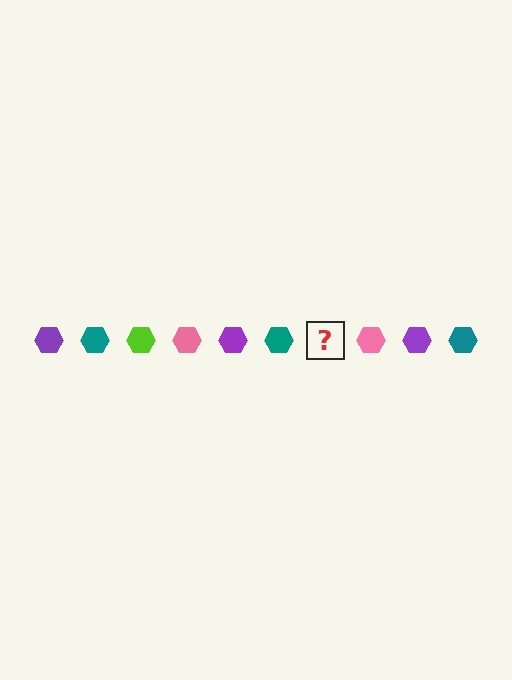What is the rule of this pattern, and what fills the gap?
The rule is that the pattern cycles through purple, teal, lime, pink hexagons. The gap should be filled with a lime hexagon.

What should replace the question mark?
The question mark should be replaced with a lime hexagon.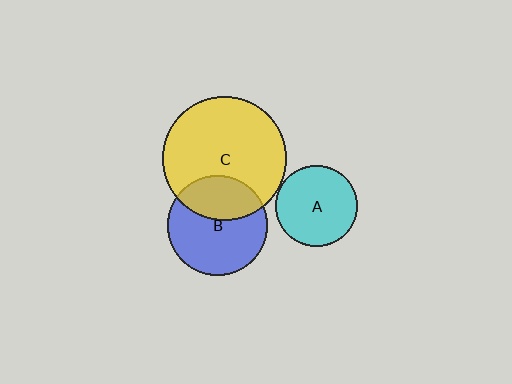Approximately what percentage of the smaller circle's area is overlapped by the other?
Approximately 35%.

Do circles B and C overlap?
Yes.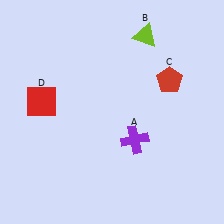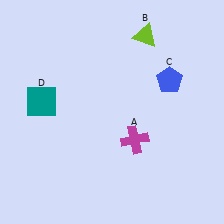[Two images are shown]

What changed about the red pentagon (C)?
In Image 1, C is red. In Image 2, it changed to blue.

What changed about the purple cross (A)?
In Image 1, A is purple. In Image 2, it changed to magenta.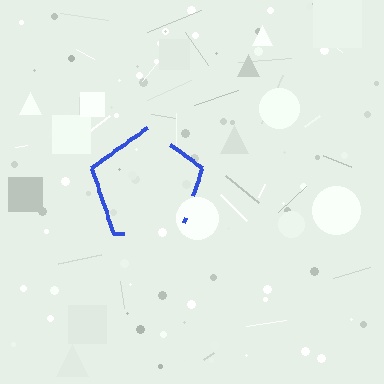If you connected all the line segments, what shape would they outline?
They would outline a pentagon.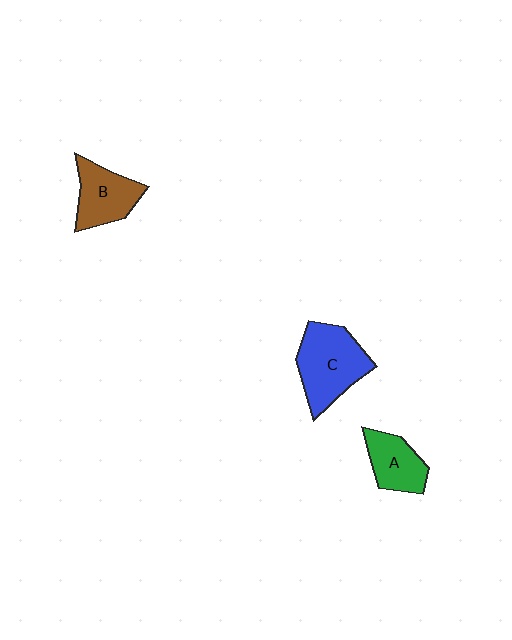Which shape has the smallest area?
Shape A (green).